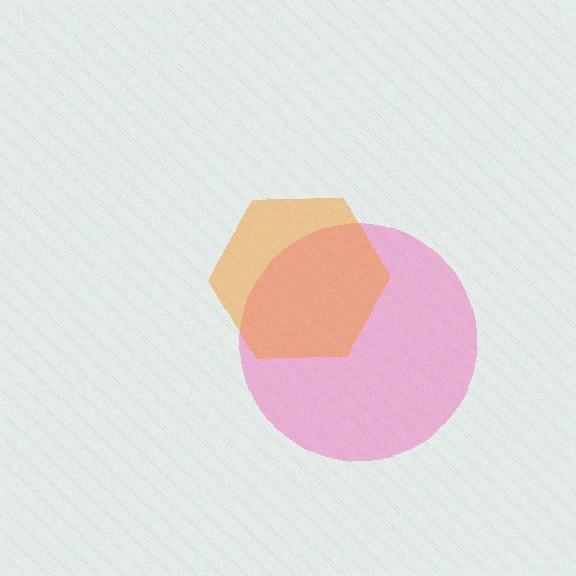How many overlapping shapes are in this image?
There are 2 overlapping shapes in the image.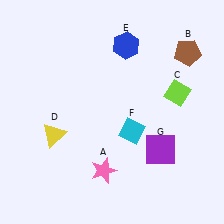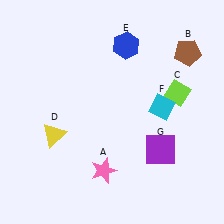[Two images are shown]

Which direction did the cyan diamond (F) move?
The cyan diamond (F) moved right.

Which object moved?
The cyan diamond (F) moved right.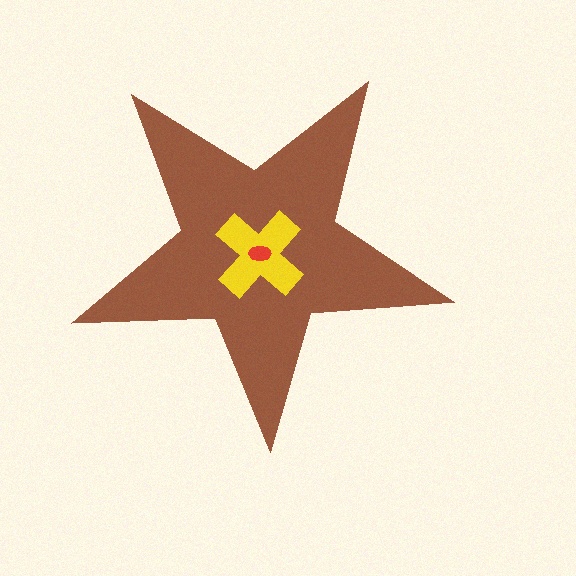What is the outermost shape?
The brown star.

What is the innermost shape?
The red ellipse.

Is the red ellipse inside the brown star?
Yes.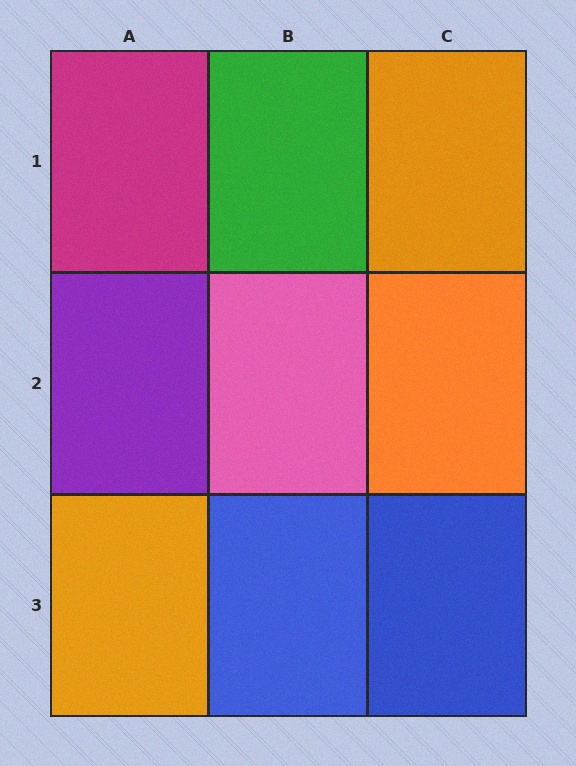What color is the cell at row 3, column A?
Orange.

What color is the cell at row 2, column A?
Purple.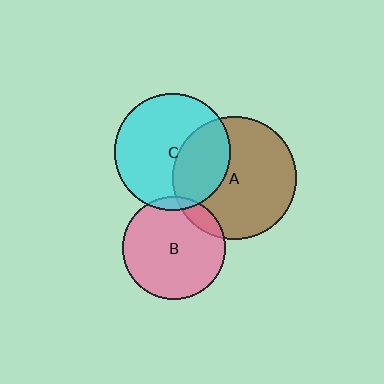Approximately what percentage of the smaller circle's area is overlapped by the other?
Approximately 10%.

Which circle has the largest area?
Circle A (brown).